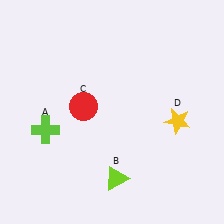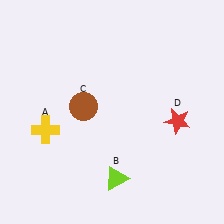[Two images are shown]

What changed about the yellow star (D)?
In Image 1, D is yellow. In Image 2, it changed to red.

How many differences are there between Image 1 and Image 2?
There are 3 differences between the two images.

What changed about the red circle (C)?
In Image 1, C is red. In Image 2, it changed to brown.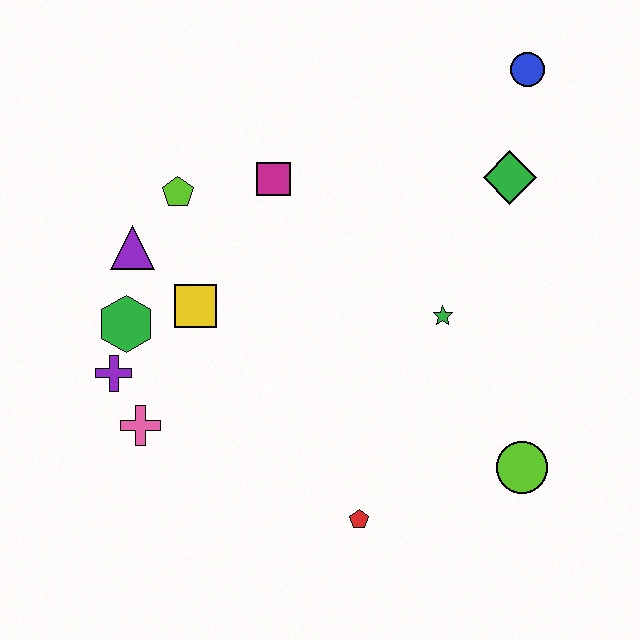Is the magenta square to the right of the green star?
No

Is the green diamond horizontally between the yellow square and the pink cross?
No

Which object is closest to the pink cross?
The purple cross is closest to the pink cross.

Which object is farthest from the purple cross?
The blue circle is farthest from the purple cross.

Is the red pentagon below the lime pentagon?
Yes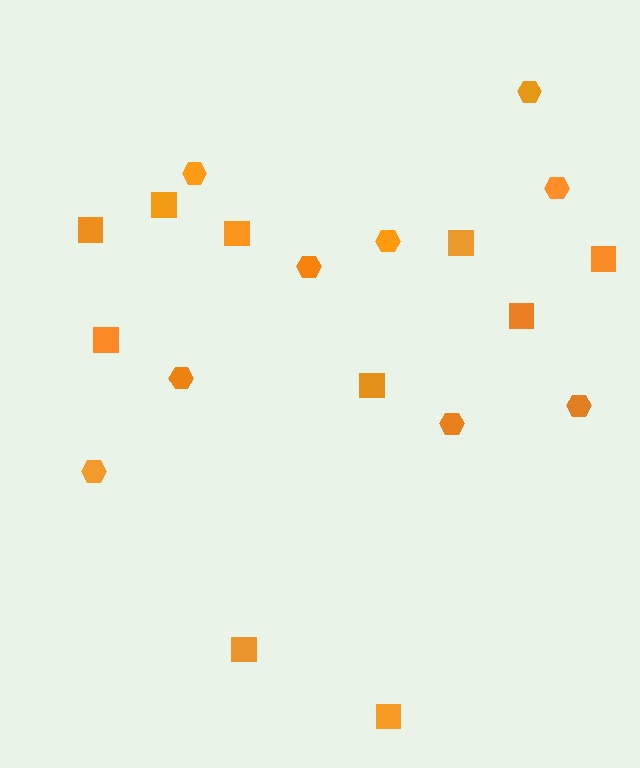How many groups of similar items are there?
There are 2 groups: one group of squares (10) and one group of hexagons (9).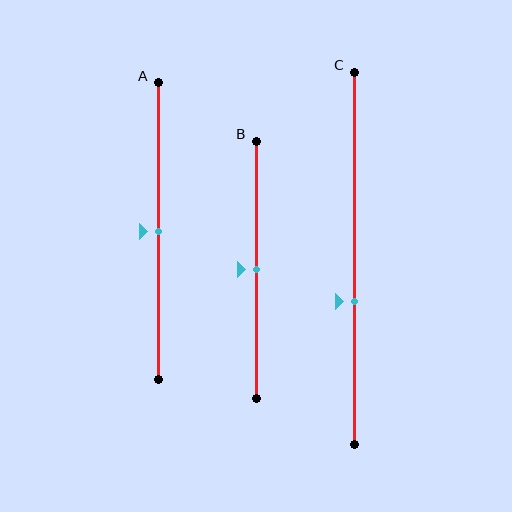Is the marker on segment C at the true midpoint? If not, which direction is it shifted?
No, the marker on segment C is shifted downward by about 12% of the segment length.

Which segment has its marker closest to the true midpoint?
Segment A has its marker closest to the true midpoint.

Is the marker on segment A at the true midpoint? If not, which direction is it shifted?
Yes, the marker on segment A is at the true midpoint.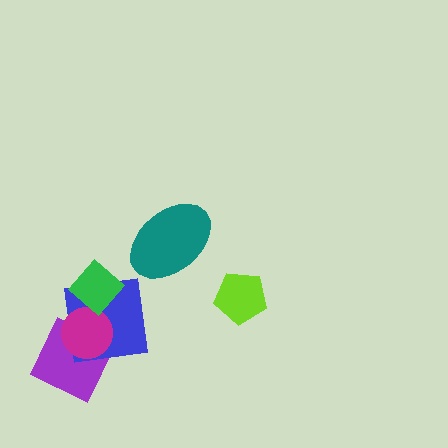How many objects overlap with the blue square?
3 objects overlap with the blue square.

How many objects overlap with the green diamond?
2 objects overlap with the green diamond.